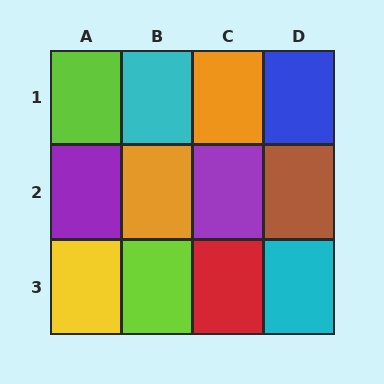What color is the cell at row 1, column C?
Orange.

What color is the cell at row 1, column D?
Blue.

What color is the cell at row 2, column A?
Purple.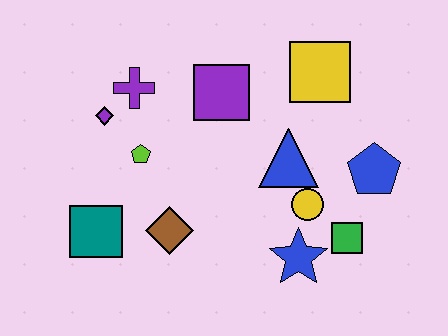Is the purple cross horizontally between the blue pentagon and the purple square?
No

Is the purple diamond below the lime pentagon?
No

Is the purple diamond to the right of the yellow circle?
No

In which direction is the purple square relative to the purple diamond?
The purple square is to the right of the purple diamond.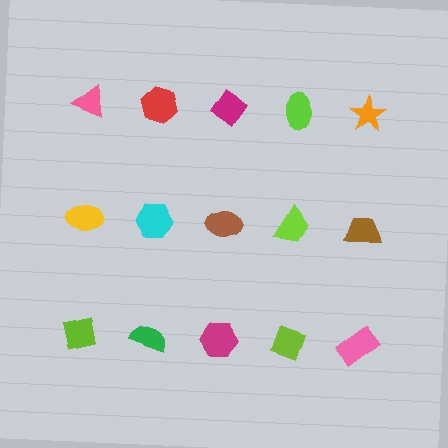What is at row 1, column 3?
A magenta diamond.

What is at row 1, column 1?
A pink triangle.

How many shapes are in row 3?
5 shapes.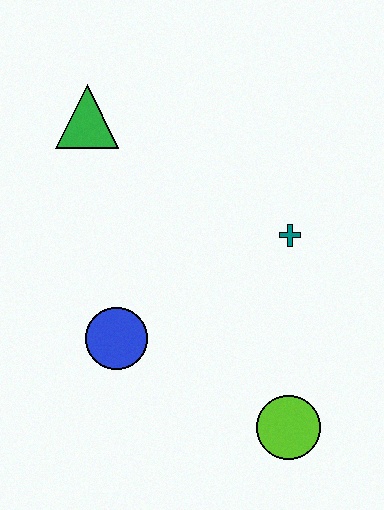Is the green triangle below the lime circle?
No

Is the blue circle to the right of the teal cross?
No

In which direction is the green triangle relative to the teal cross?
The green triangle is to the left of the teal cross.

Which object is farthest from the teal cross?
The green triangle is farthest from the teal cross.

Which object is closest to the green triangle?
The blue circle is closest to the green triangle.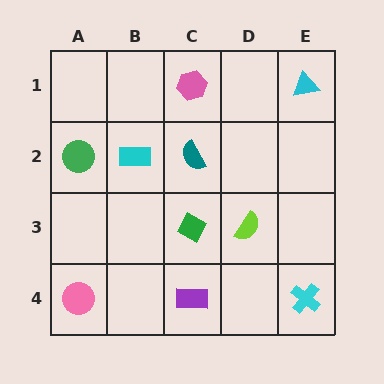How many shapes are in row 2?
3 shapes.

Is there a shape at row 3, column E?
No, that cell is empty.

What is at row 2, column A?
A green circle.